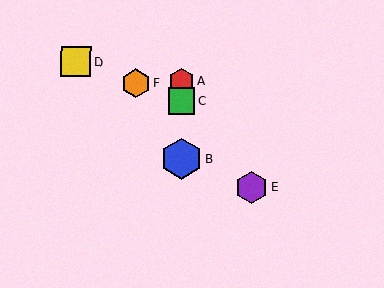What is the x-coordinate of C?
Object C is at x≈182.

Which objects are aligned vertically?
Objects A, B, C are aligned vertically.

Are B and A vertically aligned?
Yes, both are at x≈181.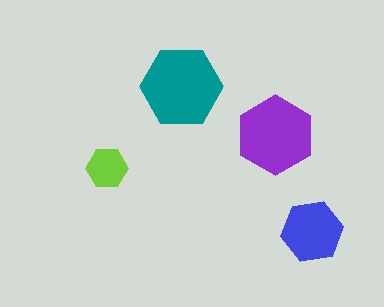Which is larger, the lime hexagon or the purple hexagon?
The purple one.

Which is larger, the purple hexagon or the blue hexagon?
The purple one.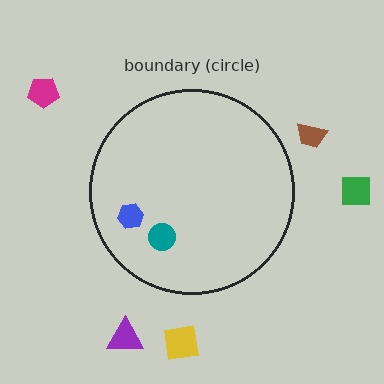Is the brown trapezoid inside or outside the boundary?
Outside.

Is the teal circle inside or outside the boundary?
Inside.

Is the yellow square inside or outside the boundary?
Outside.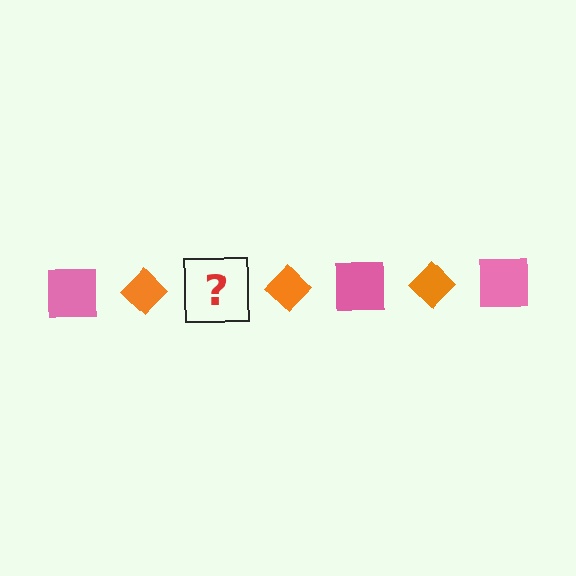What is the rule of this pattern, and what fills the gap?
The rule is that the pattern alternates between pink square and orange diamond. The gap should be filled with a pink square.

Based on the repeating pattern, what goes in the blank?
The blank should be a pink square.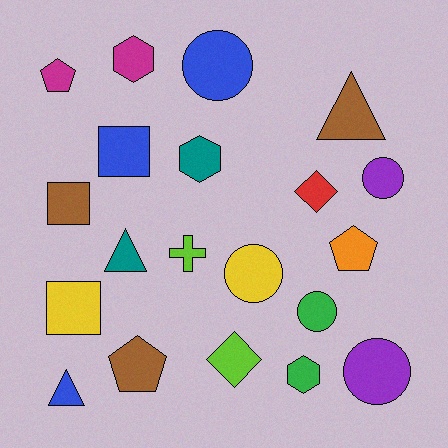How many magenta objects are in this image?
There are 2 magenta objects.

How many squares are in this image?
There are 3 squares.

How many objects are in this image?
There are 20 objects.